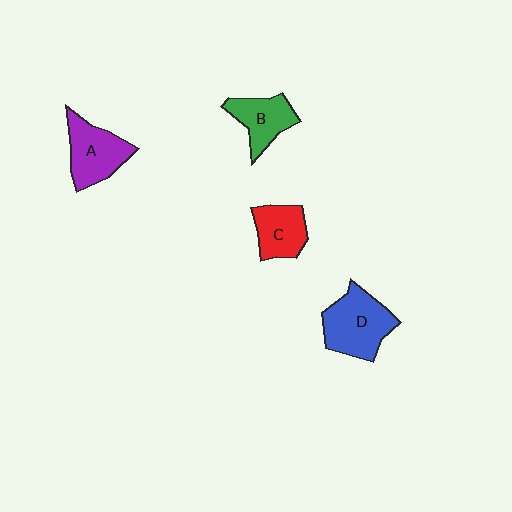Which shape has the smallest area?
Shape C (red).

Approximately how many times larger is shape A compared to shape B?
Approximately 1.2 times.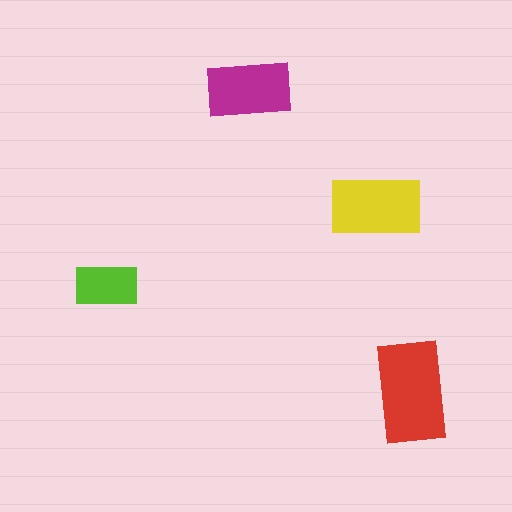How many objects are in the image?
There are 4 objects in the image.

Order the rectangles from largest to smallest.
the red one, the yellow one, the magenta one, the lime one.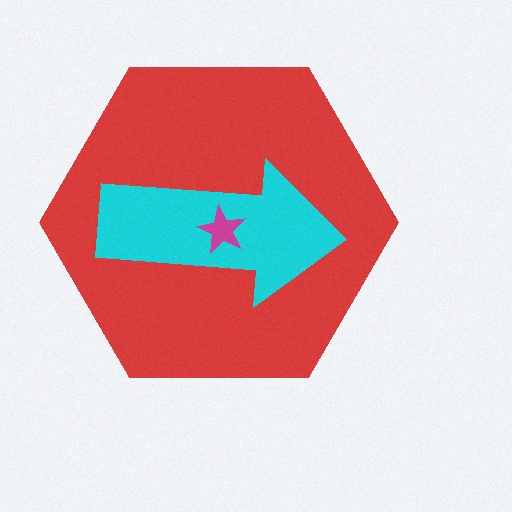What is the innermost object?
The magenta star.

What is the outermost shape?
The red hexagon.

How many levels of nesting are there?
3.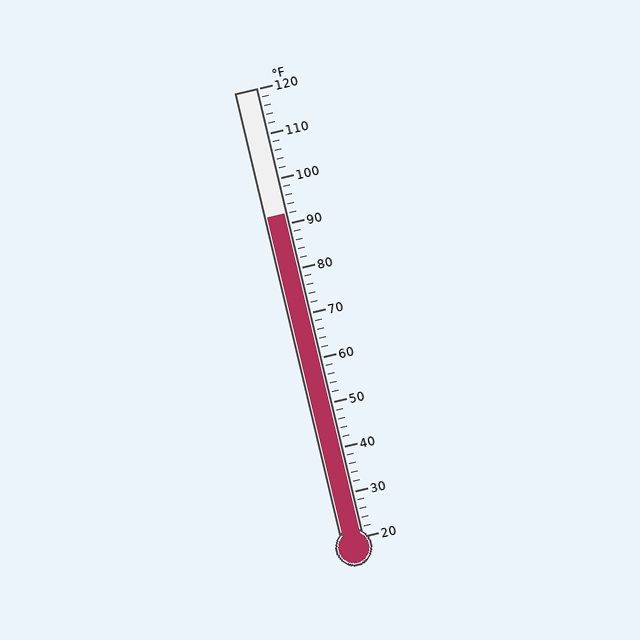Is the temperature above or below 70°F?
The temperature is above 70°F.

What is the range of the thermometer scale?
The thermometer scale ranges from 20°F to 120°F.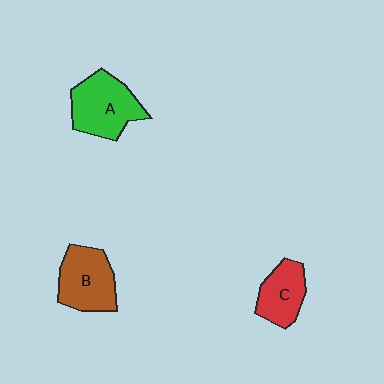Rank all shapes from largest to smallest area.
From largest to smallest: A (green), B (brown), C (red).